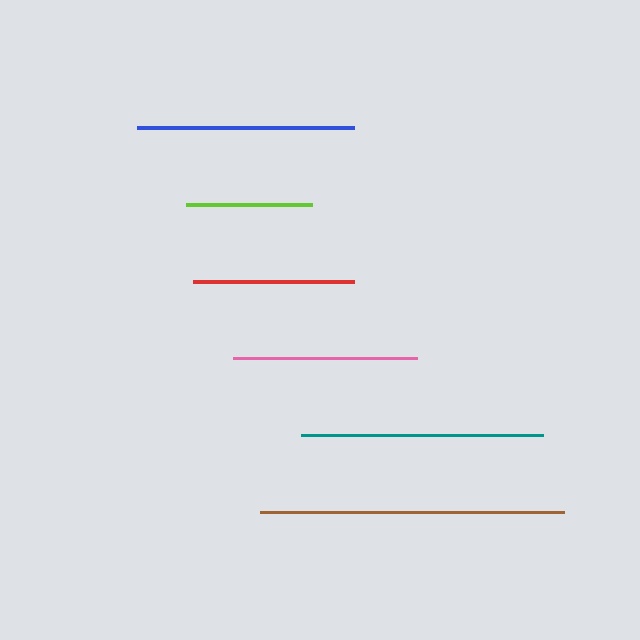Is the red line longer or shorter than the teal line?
The teal line is longer than the red line.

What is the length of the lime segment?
The lime segment is approximately 127 pixels long.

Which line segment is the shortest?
The lime line is the shortest at approximately 127 pixels.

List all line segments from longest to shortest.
From longest to shortest: brown, teal, blue, pink, red, lime.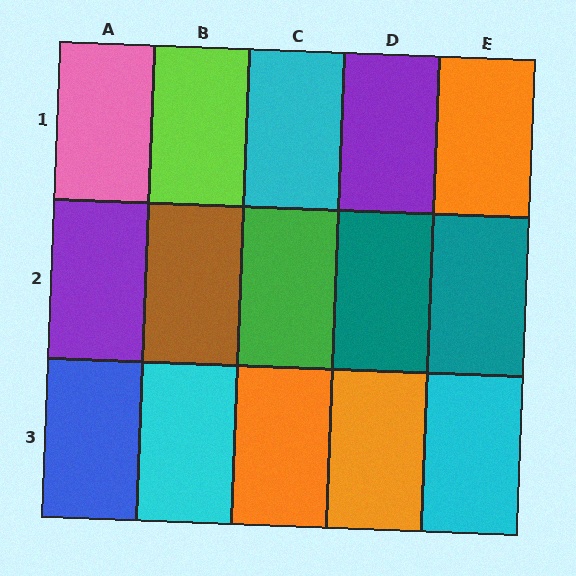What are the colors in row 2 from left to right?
Purple, brown, green, teal, teal.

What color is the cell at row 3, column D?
Orange.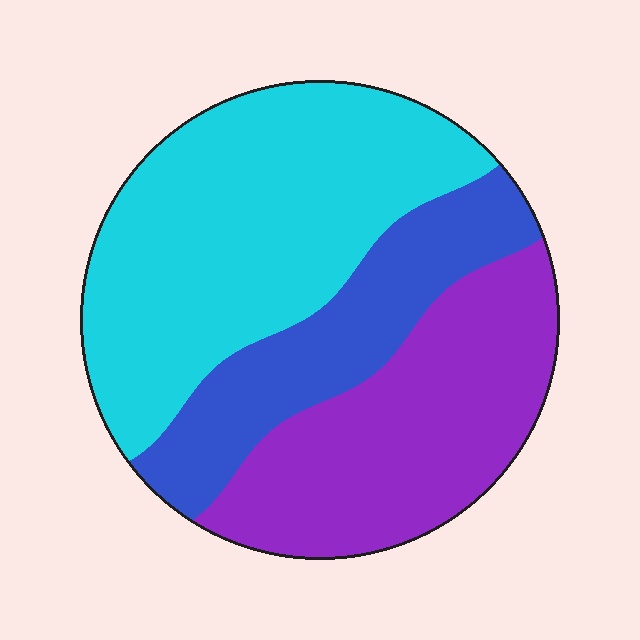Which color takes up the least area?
Blue, at roughly 20%.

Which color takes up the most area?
Cyan, at roughly 45%.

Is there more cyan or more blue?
Cyan.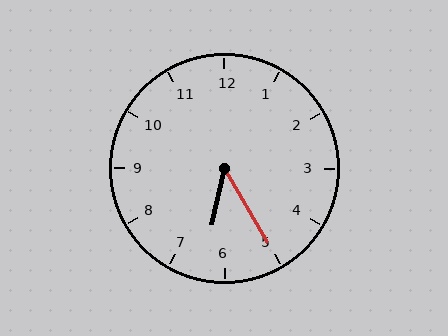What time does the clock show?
6:25.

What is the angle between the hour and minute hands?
Approximately 42 degrees.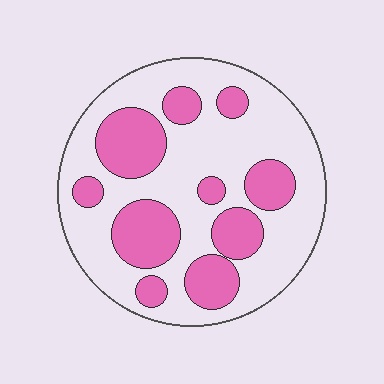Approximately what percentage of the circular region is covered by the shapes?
Approximately 35%.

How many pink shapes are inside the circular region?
10.